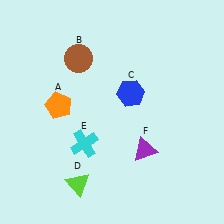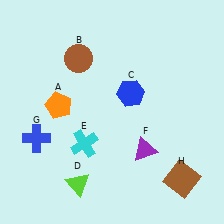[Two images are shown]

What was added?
A blue cross (G), a brown square (H) were added in Image 2.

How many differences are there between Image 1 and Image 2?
There are 2 differences between the two images.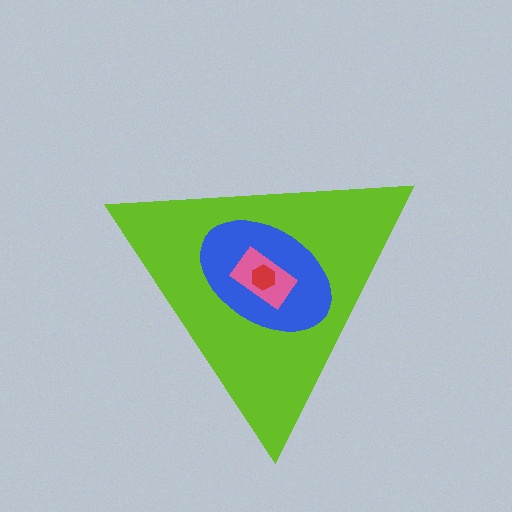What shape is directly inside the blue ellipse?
The pink rectangle.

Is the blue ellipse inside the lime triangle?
Yes.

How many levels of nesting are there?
4.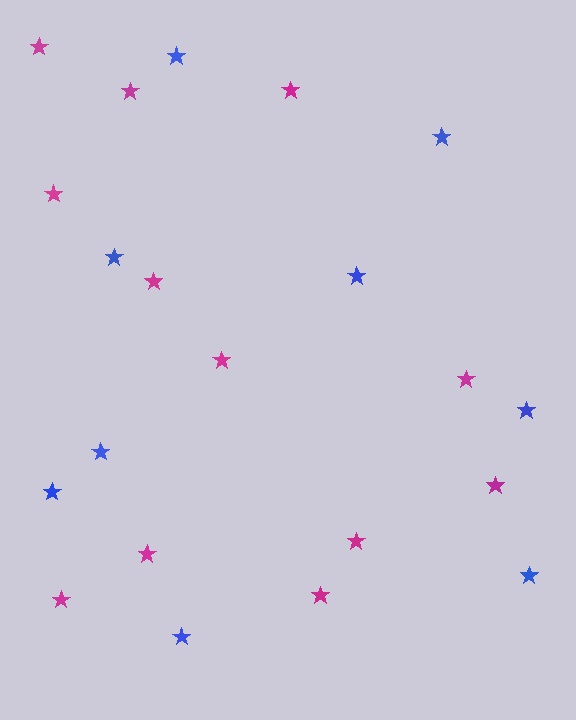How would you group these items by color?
There are 2 groups: one group of blue stars (9) and one group of magenta stars (12).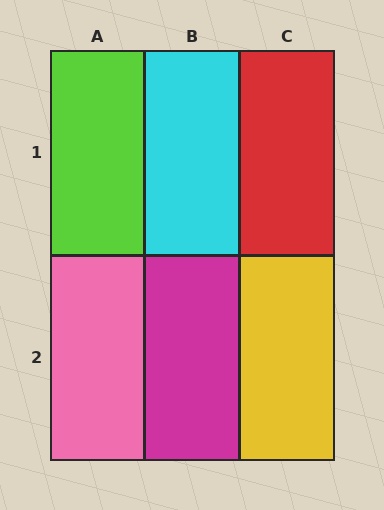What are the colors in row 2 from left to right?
Pink, magenta, yellow.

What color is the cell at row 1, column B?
Cyan.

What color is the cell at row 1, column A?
Lime.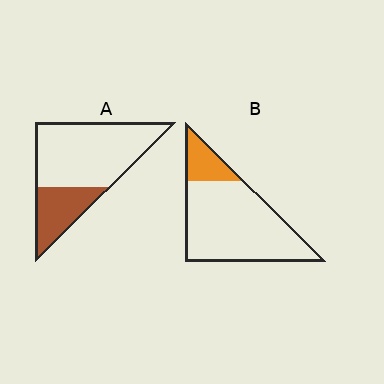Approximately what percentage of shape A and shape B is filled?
A is approximately 30% and B is approximately 20%.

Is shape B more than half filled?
No.